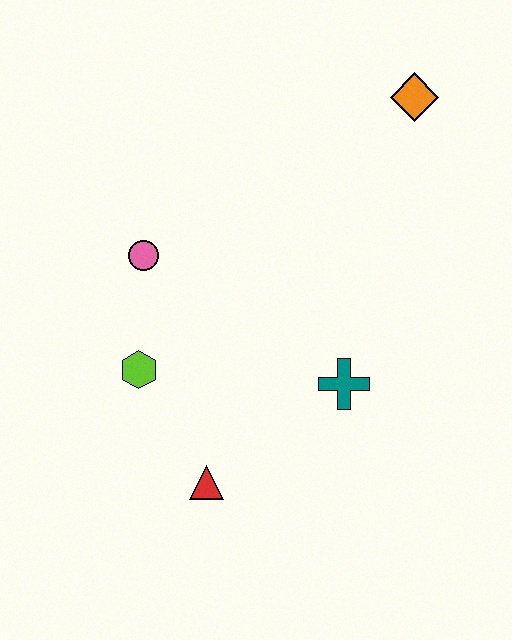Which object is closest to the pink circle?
The lime hexagon is closest to the pink circle.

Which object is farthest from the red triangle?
The orange diamond is farthest from the red triangle.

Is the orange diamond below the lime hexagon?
No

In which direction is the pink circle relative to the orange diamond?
The pink circle is to the left of the orange diamond.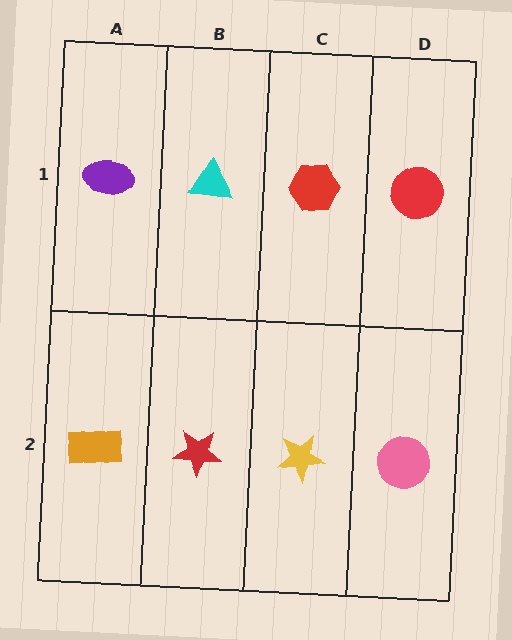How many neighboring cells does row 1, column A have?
2.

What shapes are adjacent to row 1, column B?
A red star (row 2, column B), a purple ellipse (row 1, column A), a red hexagon (row 1, column C).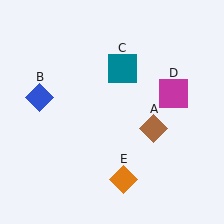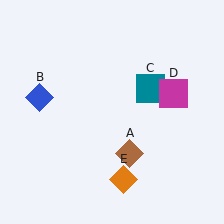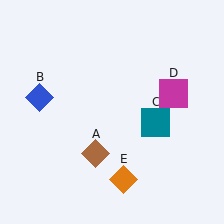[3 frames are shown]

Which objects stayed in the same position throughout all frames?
Blue diamond (object B) and magenta square (object D) and orange diamond (object E) remained stationary.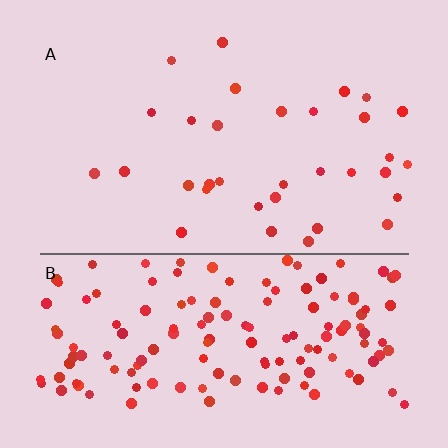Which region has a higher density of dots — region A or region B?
B (the bottom).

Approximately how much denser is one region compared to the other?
Approximately 4.5× — region B over region A.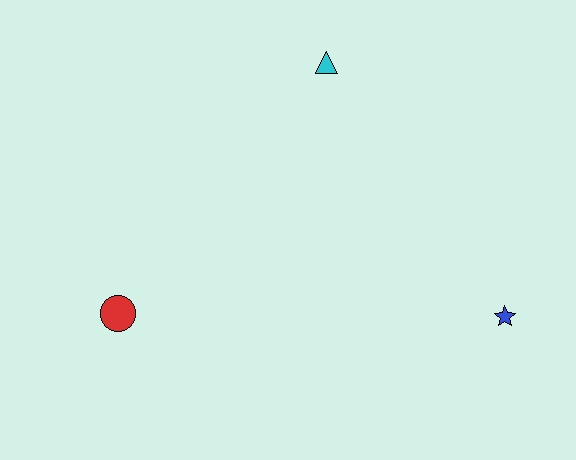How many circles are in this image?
There is 1 circle.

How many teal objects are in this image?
There are no teal objects.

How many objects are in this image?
There are 3 objects.